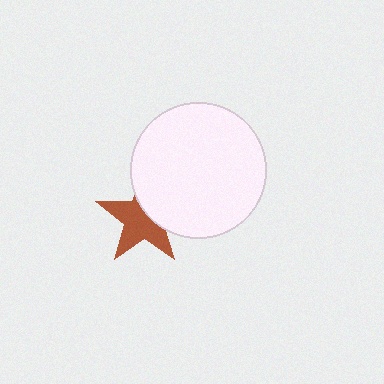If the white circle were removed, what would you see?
You would see the complete brown star.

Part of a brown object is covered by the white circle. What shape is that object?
It is a star.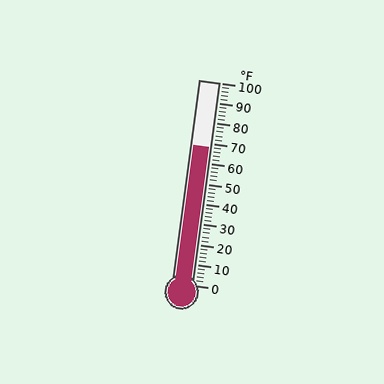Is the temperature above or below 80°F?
The temperature is below 80°F.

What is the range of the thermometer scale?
The thermometer scale ranges from 0°F to 100°F.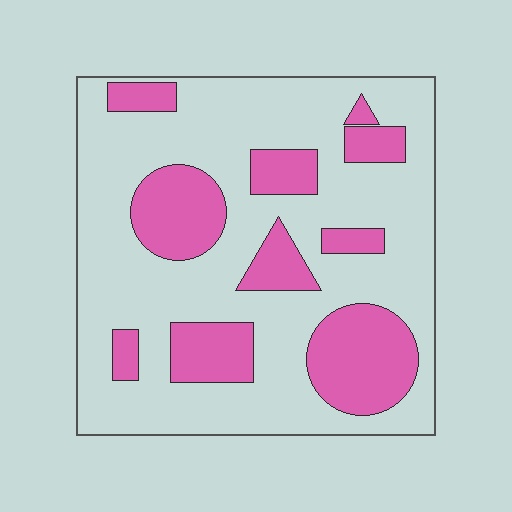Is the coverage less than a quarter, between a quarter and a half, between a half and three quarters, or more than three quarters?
Between a quarter and a half.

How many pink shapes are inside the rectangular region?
10.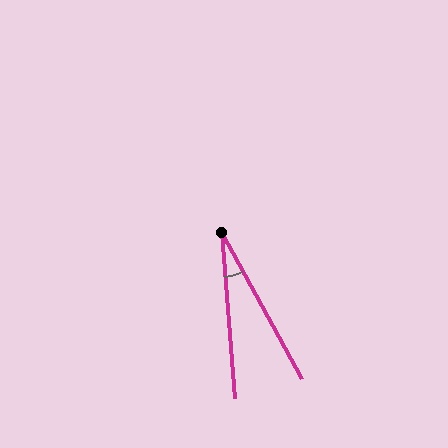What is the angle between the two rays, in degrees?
Approximately 24 degrees.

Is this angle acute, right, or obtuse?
It is acute.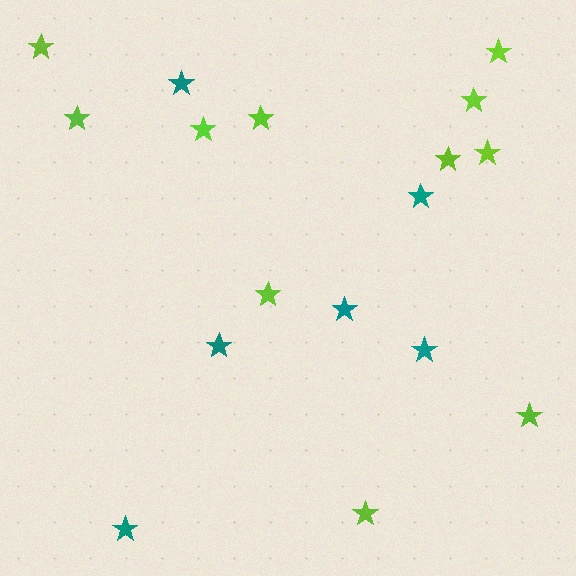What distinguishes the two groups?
There are 2 groups: one group of lime stars (11) and one group of teal stars (6).